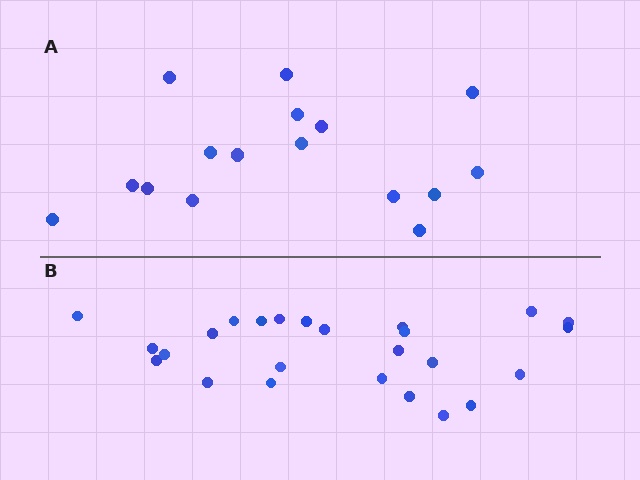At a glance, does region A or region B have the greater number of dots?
Region B (the bottom region) has more dots.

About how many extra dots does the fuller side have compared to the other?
Region B has roughly 8 or so more dots than region A.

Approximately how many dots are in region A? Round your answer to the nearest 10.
About 20 dots. (The exact count is 16, which rounds to 20.)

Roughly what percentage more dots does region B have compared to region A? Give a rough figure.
About 55% more.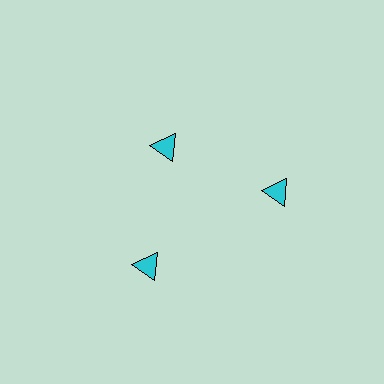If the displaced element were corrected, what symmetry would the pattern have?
It would have 3-fold rotational symmetry — the pattern would map onto itself every 120 degrees.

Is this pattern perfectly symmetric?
No. The 3 cyan triangles are arranged in a ring, but one element near the 11 o'clock position is pulled inward toward the center, breaking the 3-fold rotational symmetry.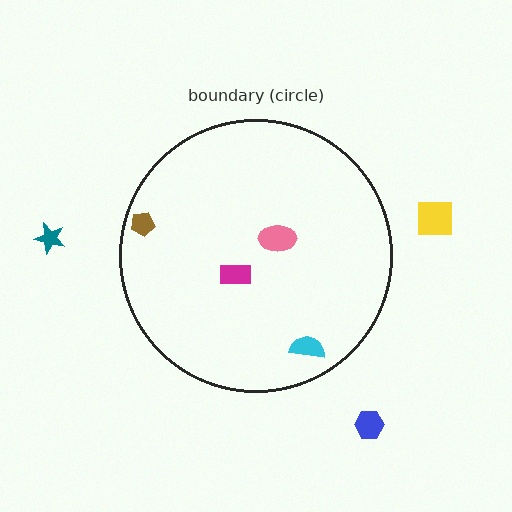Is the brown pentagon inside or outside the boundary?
Inside.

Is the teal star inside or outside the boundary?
Outside.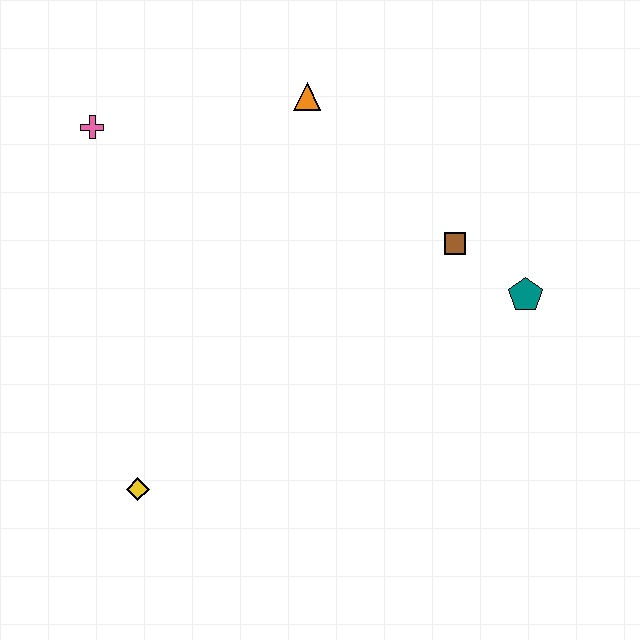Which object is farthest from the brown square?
The yellow diamond is farthest from the brown square.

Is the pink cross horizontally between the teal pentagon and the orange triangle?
No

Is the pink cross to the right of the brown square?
No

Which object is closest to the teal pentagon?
The brown square is closest to the teal pentagon.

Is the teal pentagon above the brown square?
No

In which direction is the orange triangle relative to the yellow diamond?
The orange triangle is above the yellow diamond.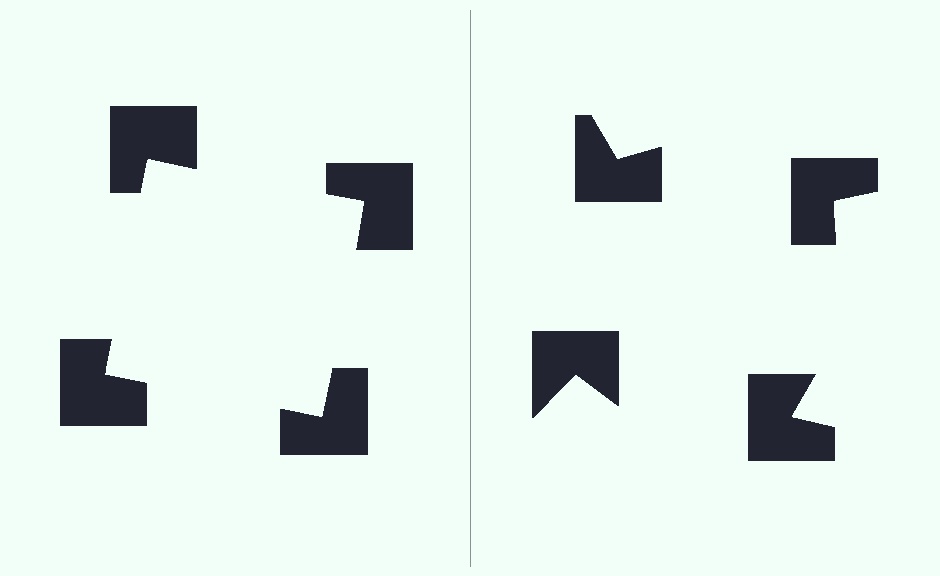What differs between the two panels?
The notched squares are positioned identically on both sides; only the wedge orientations differ. On the left they align to a square; on the right they are misaligned.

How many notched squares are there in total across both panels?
8 — 4 on each side.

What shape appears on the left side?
An illusory square.